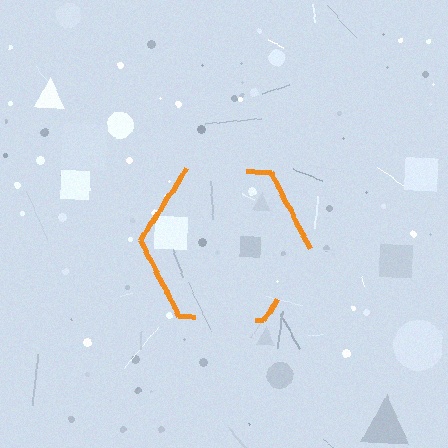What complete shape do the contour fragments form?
The contour fragments form a hexagon.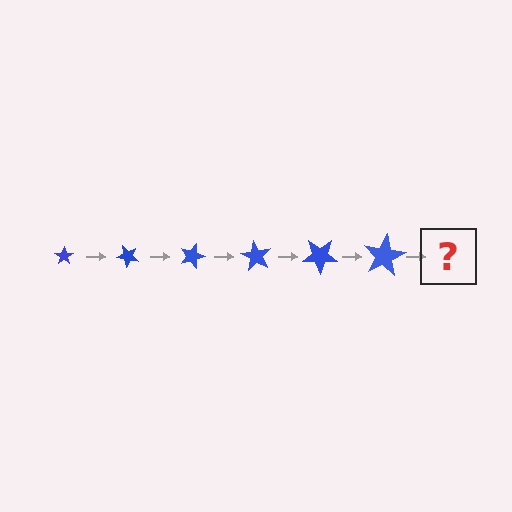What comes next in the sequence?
The next element should be a star, larger than the previous one and rotated 270 degrees from the start.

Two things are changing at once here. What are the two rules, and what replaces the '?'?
The two rules are that the star grows larger each step and it rotates 45 degrees each step. The '?' should be a star, larger than the previous one and rotated 270 degrees from the start.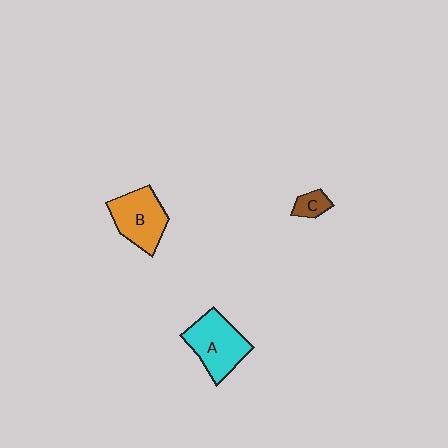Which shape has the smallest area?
Shape C (brown).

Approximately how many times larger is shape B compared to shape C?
Approximately 3.1 times.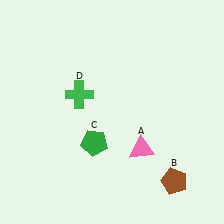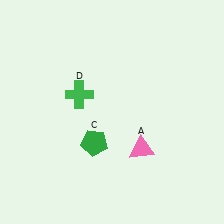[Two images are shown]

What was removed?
The brown pentagon (B) was removed in Image 2.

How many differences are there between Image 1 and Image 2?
There is 1 difference between the two images.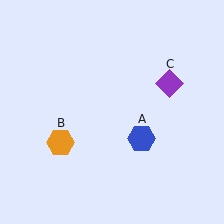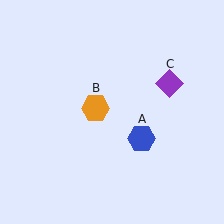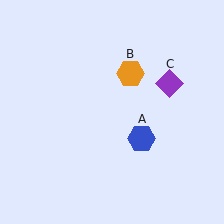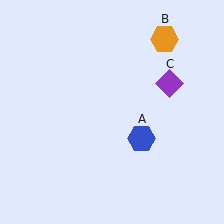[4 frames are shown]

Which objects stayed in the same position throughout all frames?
Blue hexagon (object A) and purple diamond (object C) remained stationary.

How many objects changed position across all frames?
1 object changed position: orange hexagon (object B).